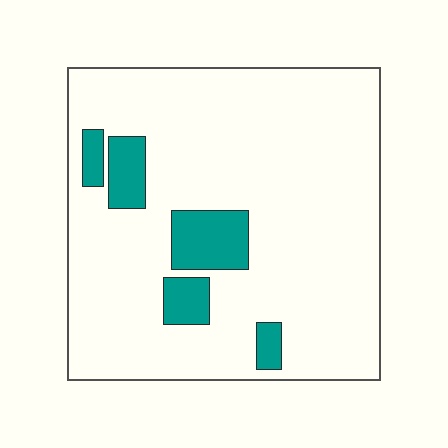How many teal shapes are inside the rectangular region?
5.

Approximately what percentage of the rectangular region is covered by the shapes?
Approximately 10%.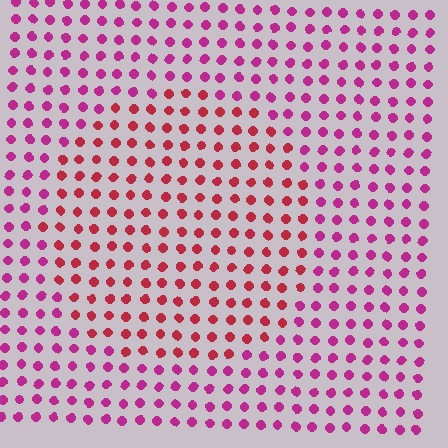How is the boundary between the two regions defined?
The boundary is defined purely by a slight shift in hue (about 33 degrees). Spacing, size, and orientation are identical on both sides.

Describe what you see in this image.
The image is filled with small magenta elements in a uniform arrangement. A circle-shaped region is visible where the elements are tinted to a slightly different hue, forming a subtle color boundary.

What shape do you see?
I see a circle.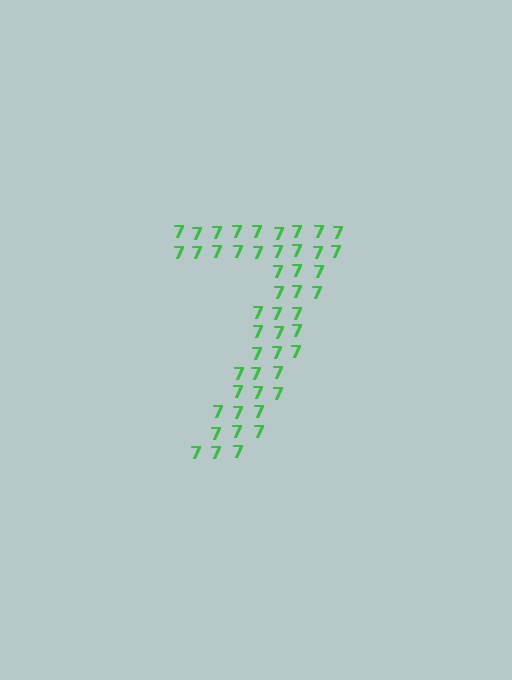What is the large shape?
The large shape is the digit 7.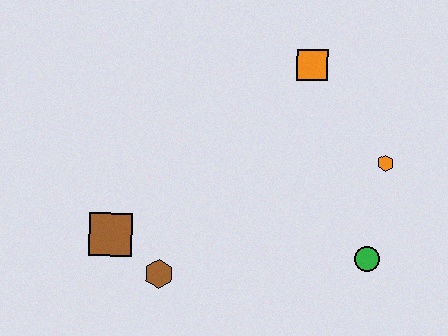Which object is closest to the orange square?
The orange hexagon is closest to the orange square.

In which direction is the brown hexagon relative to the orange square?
The brown hexagon is below the orange square.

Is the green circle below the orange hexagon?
Yes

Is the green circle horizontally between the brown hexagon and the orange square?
No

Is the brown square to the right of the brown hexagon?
No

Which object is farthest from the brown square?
The orange hexagon is farthest from the brown square.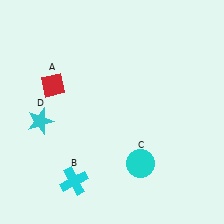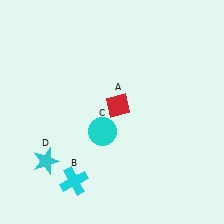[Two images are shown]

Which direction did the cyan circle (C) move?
The cyan circle (C) moved left.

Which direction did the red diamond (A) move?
The red diamond (A) moved right.